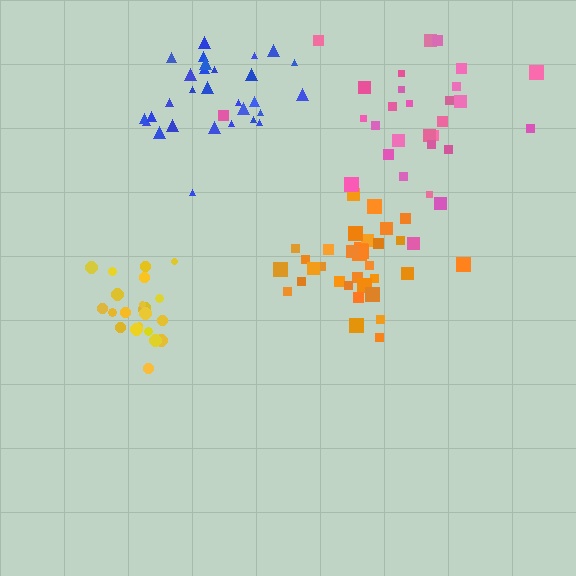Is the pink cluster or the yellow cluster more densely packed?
Yellow.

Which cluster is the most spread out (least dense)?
Pink.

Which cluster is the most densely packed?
Yellow.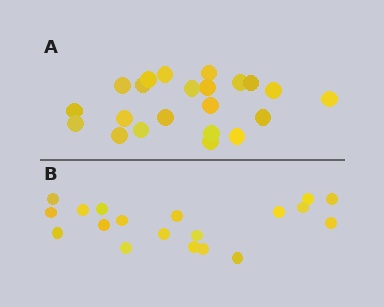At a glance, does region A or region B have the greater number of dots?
Region A (the top region) has more dots.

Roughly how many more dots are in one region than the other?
Region A has just a few more — roughly 2 or 3 more dots than region B.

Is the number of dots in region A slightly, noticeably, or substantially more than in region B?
Region A has only slightly more — the two regions are fairly close. The ratio is roughly 1.2 to 1.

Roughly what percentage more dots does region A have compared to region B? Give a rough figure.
About 15% more.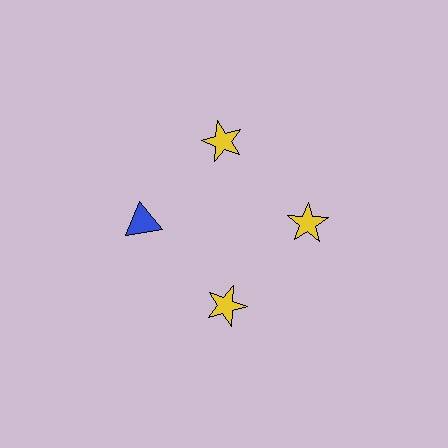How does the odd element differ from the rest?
It differs in both color (blue instead of yellow) and shape (triangle instead of star).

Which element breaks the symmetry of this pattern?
The blue triangle at roughly the 9 o'clock position breaks the symmetry. All other shapes are yellow stars.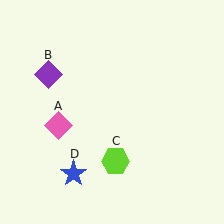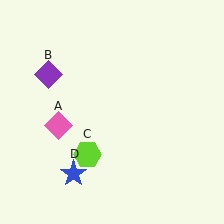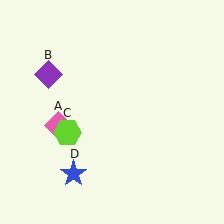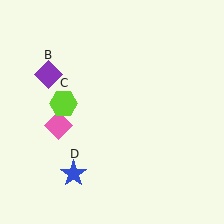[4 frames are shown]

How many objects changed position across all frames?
1 object changed position: lime hexagon (object C).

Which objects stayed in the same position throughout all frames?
Pink diamond (object A) and purple diamond (object B) and blue star (object D) remained stationary.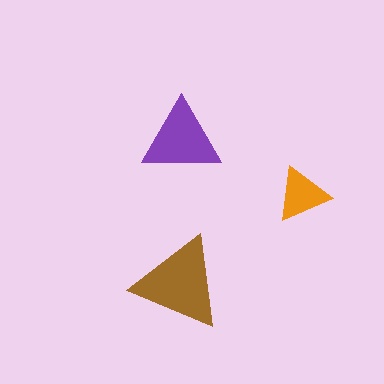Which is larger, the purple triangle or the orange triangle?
The purple one.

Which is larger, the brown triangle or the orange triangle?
The brown one.